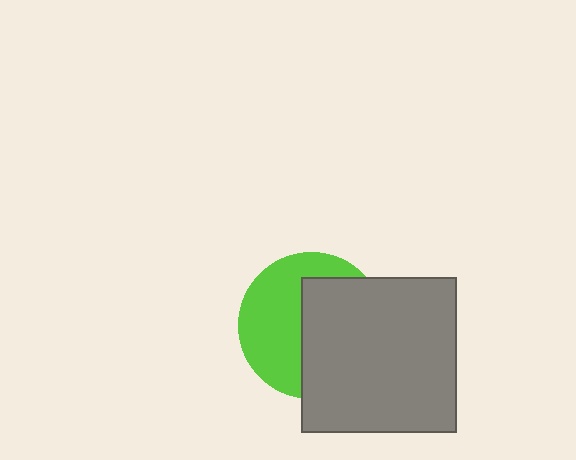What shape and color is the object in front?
The object in front is a gray square.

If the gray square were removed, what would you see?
You would see the complete lime circle.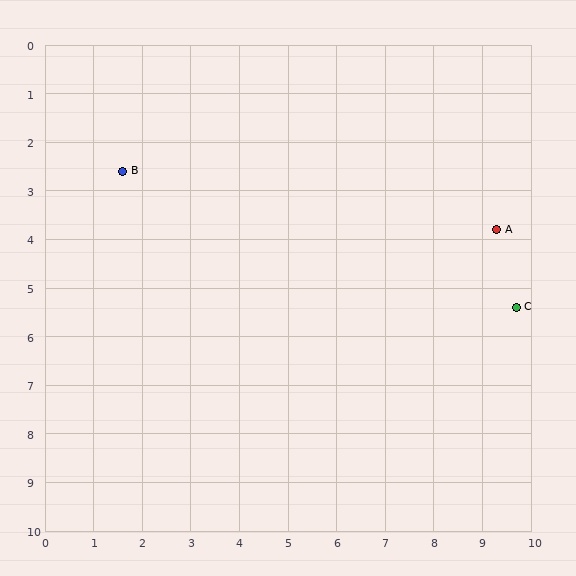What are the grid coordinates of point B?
Point B is at approximately (1.6, 2.6).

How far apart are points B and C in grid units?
Points B and C are about 8.6 grid units apart.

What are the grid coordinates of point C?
Point C is at approximately (9.7, 5.4).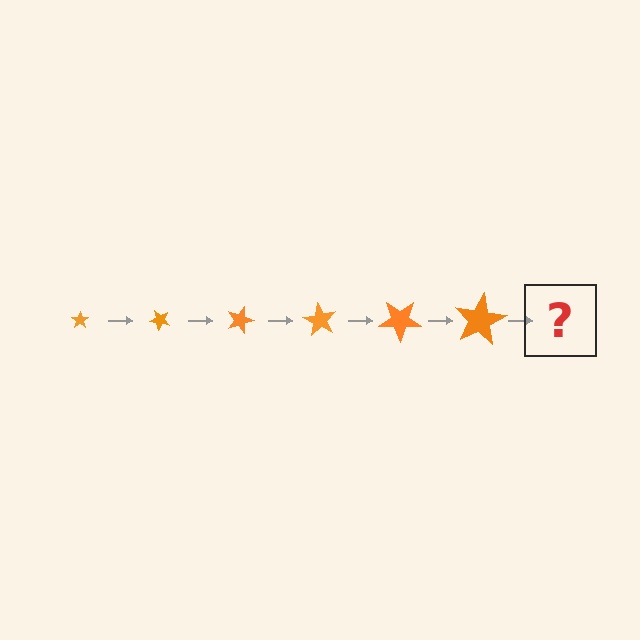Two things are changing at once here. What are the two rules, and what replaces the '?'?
The two rules are that the star grows larger each step and it rotates 45 degrees each step. The '?' should be a star, larger than the previous one and rotated 270 degrees from the start.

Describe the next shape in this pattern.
It should be a star, larger than the previous one and rotated 270 degrees from the start.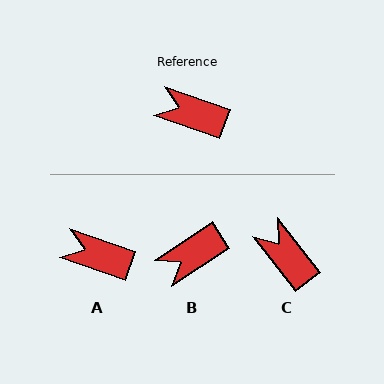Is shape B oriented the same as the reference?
No, it is off by about 53 degrees.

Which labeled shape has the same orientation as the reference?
A.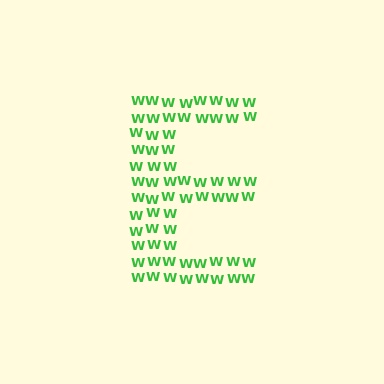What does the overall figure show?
The overall figure shows the letter E.